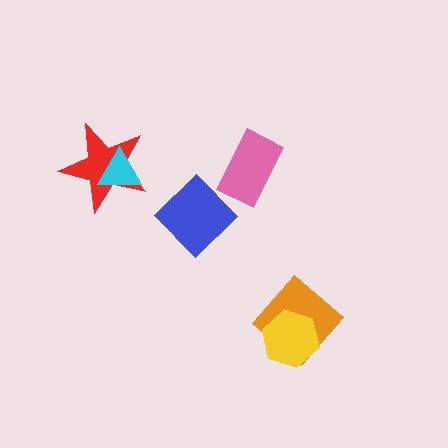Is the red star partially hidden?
Yes, it is partially covered by another shape.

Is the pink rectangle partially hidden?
No, no other shape covers it.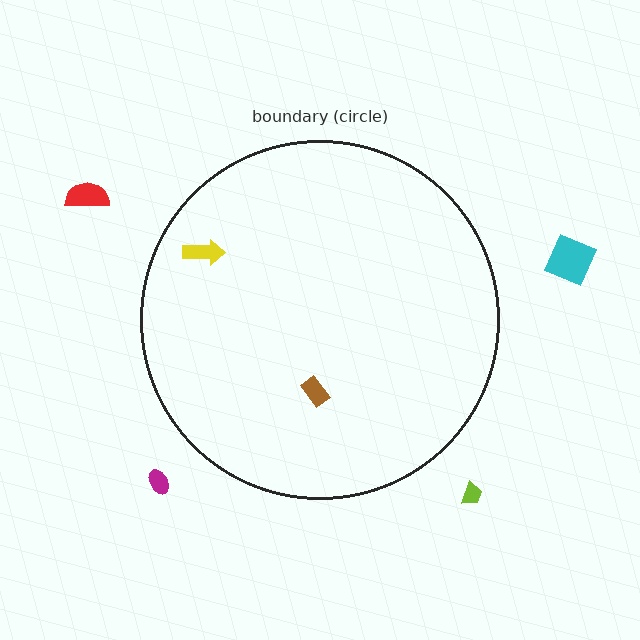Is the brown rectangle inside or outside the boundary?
Inside.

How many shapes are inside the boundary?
2 inside, 4 outside.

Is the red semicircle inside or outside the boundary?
Outside.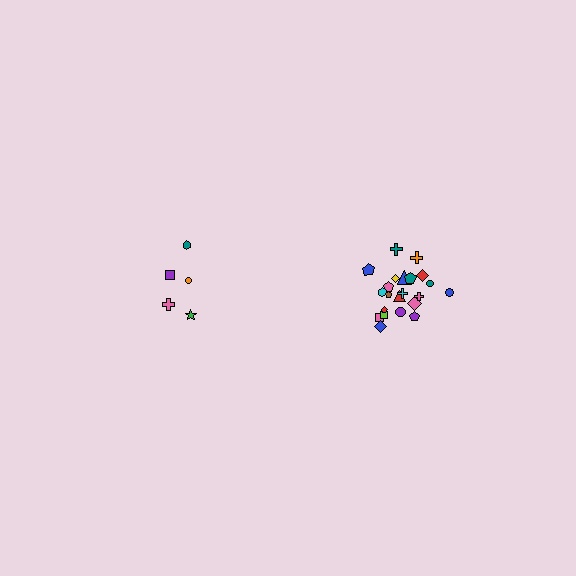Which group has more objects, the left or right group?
The right group.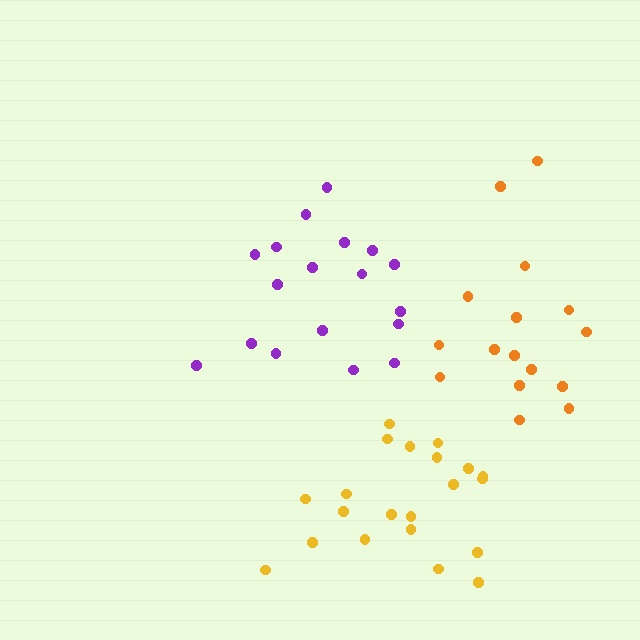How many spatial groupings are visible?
There are 3 spatial groupings.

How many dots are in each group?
Group 1: 18 dots, Group 2: 21 dots, Group 3: 16 dots (55 total).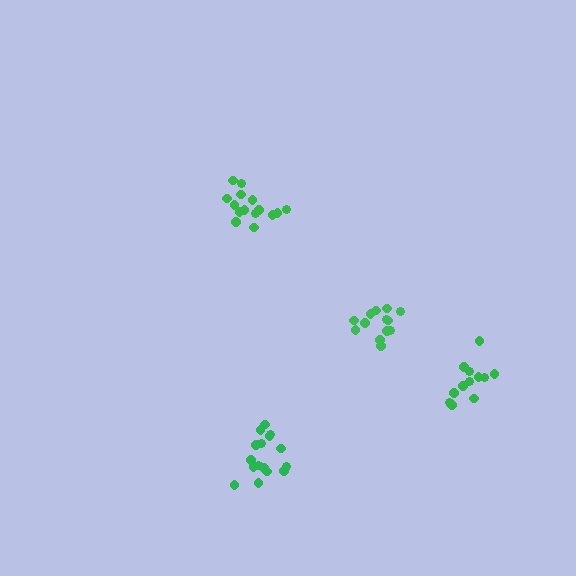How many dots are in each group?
Group 1: 12 dots, Group 2: 17 dots, Group 3: 13 dots, Group 4: 15 dots (57 total).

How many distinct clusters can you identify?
There are 4 distinct clusters.